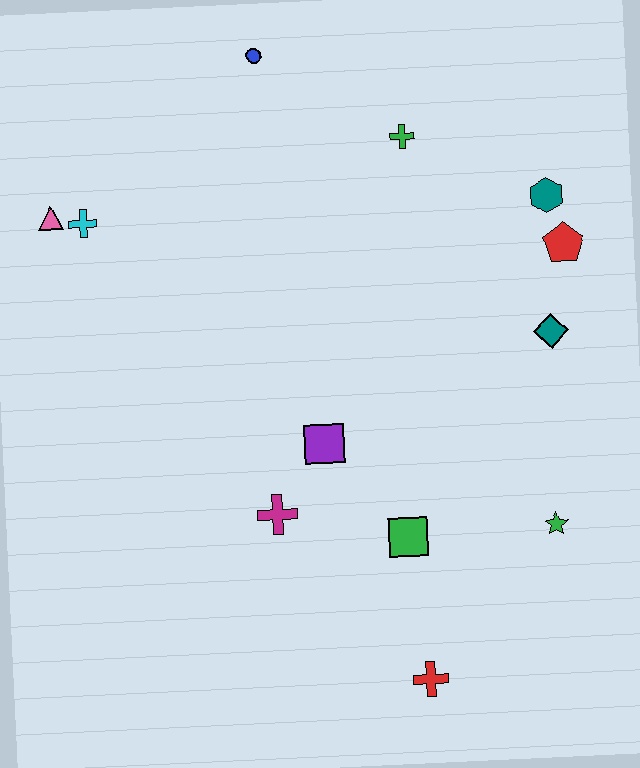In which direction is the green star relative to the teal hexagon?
The green star is below the teal hexagon.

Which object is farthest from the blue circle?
The red cross is farthest from the blue circle.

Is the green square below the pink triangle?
Yes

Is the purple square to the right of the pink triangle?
Yes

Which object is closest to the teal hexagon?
The red pentagon is closest to the teal hexagon.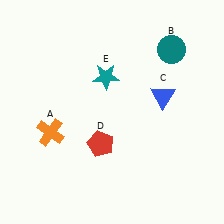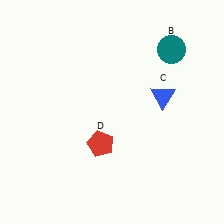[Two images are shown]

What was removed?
The teal star (E), the orange cross (A) were removed in Image 2.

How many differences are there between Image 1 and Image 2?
There are 2 differences between the two images.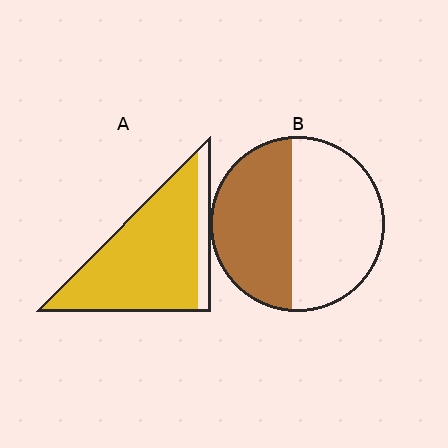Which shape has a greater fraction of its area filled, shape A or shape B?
Shape A.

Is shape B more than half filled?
No.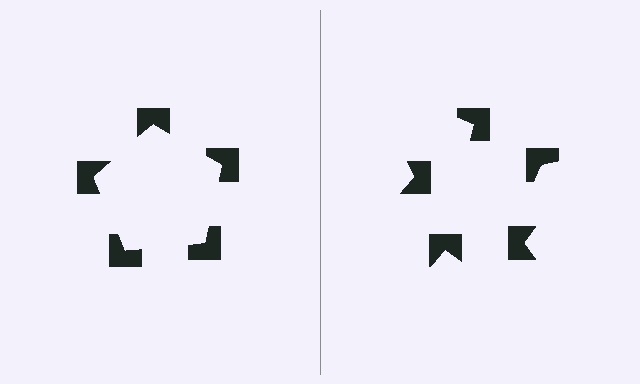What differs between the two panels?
The notched squares are positioned identically on both sides; only the wedge orientations differ. On the left they align to a pentagon; on the right they are misaligned.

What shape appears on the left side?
An illusory pentagon.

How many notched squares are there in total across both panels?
10 — 5 on each side.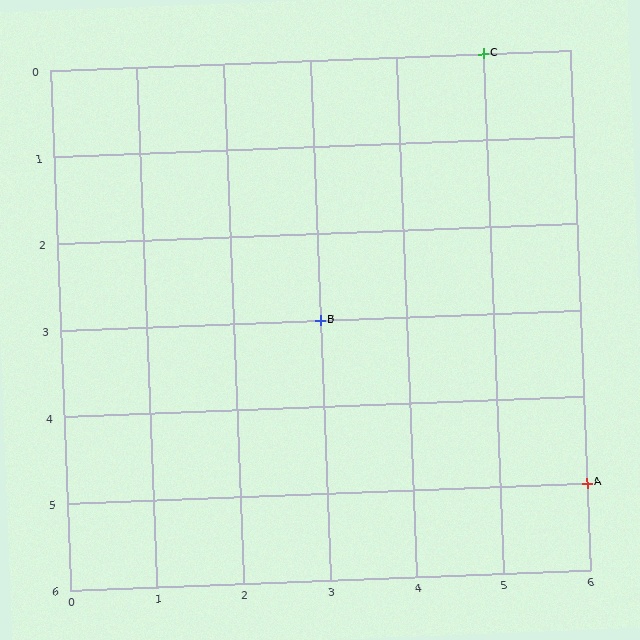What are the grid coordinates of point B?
Point B is at grid coordinates (3, 3).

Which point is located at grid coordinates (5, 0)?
Point C is at (5, 0).